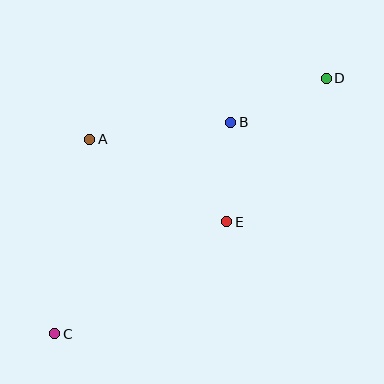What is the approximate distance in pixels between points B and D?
The distance between B and D is approximately 105 pixels.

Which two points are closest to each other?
Points B and E are closest to each other.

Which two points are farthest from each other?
Points C and D are farthest from each other.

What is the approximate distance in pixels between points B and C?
The distance between B and C is approximately 275 pixels.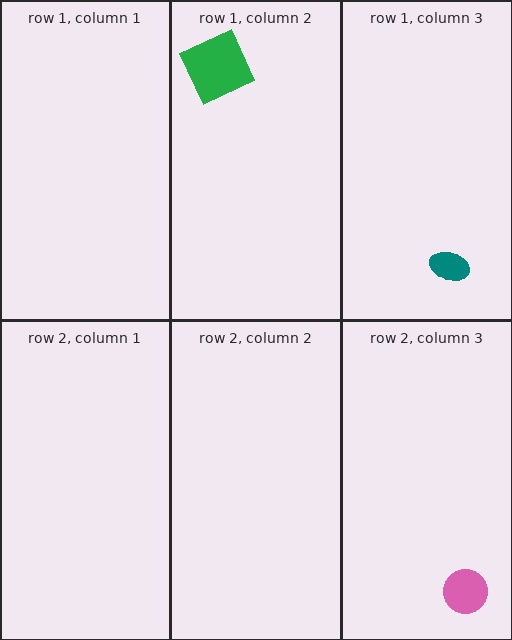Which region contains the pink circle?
The row 2, column 3 region.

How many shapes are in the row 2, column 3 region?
1.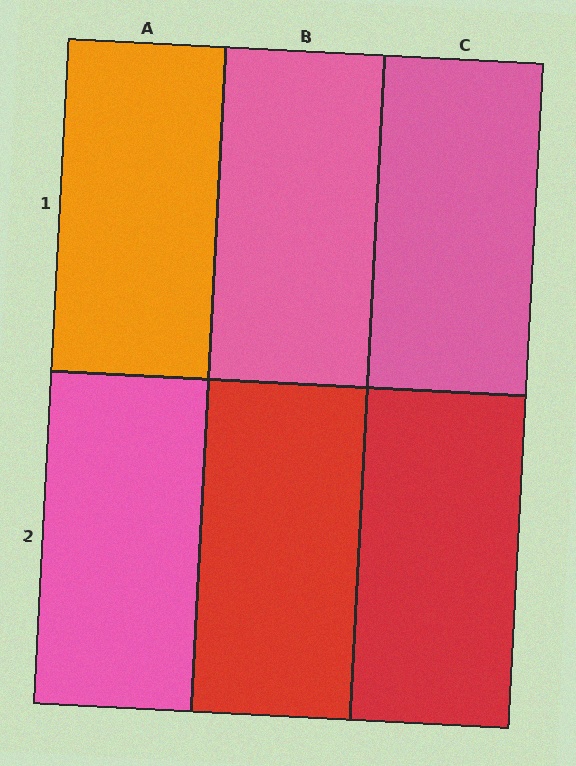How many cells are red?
2 cells are red.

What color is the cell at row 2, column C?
Red.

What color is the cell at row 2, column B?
Red.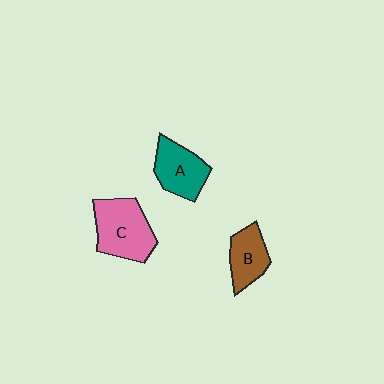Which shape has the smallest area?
Shape B (brown).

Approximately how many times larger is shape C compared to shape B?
Approximately 1.6 times.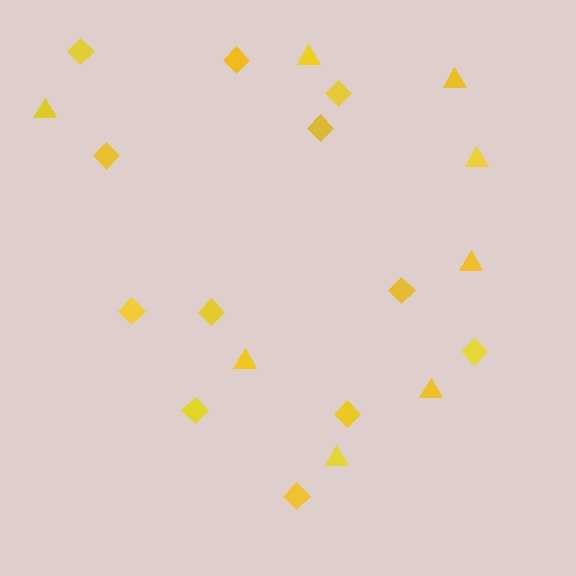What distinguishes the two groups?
There are 2 groups: one group of diamonds (12) and one group of triangles (8).